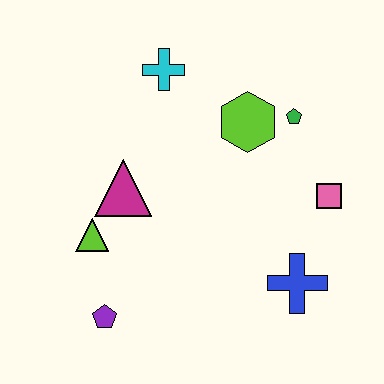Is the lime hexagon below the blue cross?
No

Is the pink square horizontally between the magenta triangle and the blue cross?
No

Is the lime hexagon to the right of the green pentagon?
No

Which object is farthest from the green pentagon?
The purple pentagon is farthest from the green pentagon.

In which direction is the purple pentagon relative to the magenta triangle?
The purple pentagon is below the magenta triangle.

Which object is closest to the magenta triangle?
The lime triangle is closest to the magenta triangle.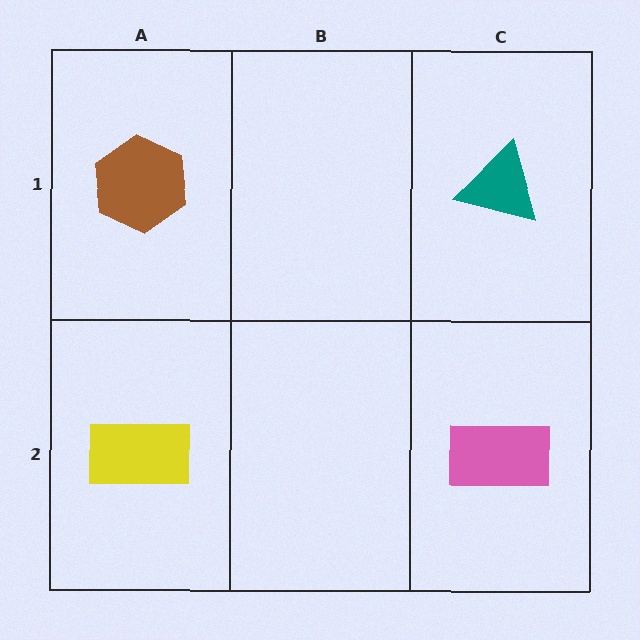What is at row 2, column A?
A yellow rectangle.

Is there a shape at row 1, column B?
No, that cell is empty.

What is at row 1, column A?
A brown hexagon.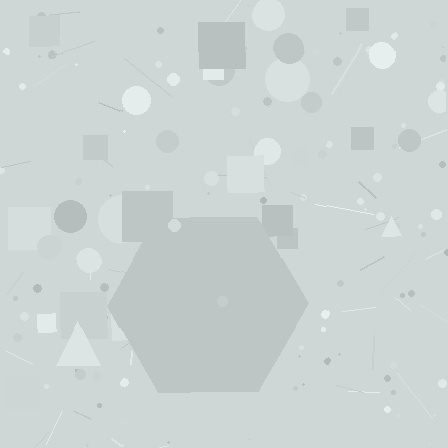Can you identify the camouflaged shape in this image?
The camouflaged shape is a hexagon.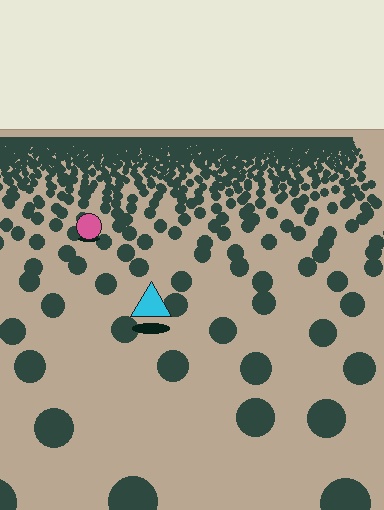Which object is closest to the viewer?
The cyan triangle is closest. The texture marks near it are larger and more spread out.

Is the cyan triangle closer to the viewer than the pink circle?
Yes. The cyan triangle is closer — you can tell from the texture gradient: the ground texture is coarser near it.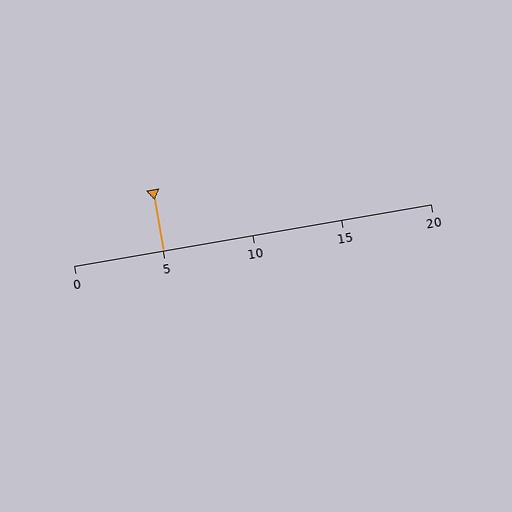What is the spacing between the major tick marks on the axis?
The major ticks are spaced 5 apart.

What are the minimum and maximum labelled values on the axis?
The axis runs from 0 to 20.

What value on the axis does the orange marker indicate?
The marker indicates approximately 5.